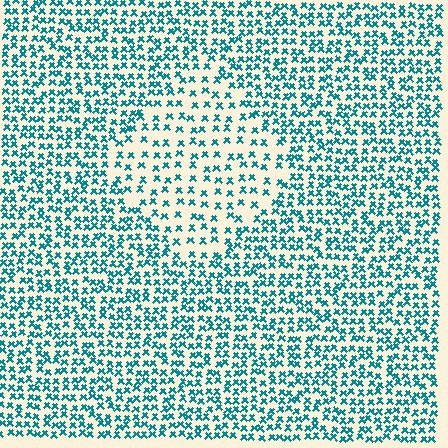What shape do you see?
I see a diamond.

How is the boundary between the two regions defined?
The boundary is defined by a change in element density (approximately 1.9x ratio). All elements are the same color, size, and shape.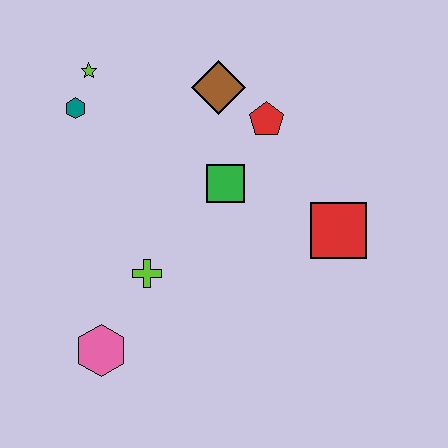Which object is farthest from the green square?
The pink hexagon is farthest from the green square.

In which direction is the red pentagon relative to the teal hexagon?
The red pentagon is to the right of the teal hexagon.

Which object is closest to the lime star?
The teal hexagon is closest to the lime star.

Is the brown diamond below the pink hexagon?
No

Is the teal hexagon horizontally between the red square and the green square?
No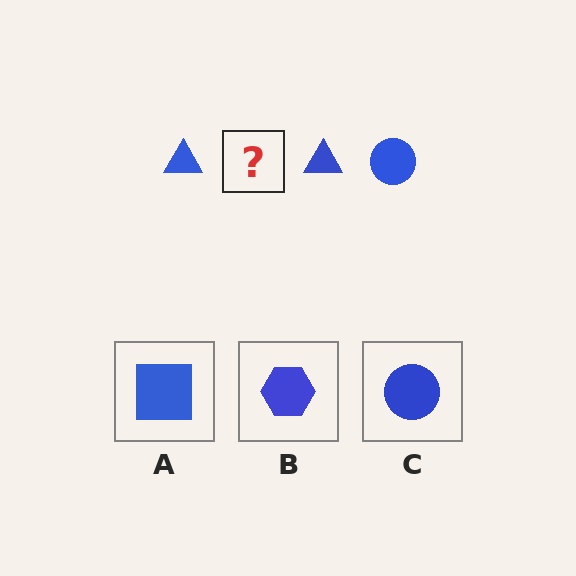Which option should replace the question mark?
Option C.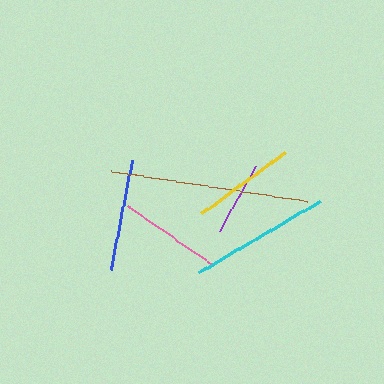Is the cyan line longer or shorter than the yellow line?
The cyan line is longer than the yellow line.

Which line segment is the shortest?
The purple line is the shortest at approximately 74 pixels.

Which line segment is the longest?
The brown line is the longest at approximately 198 pixels.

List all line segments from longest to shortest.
From longest to shortest: brown, cyan, blue, pink, yellow, purple.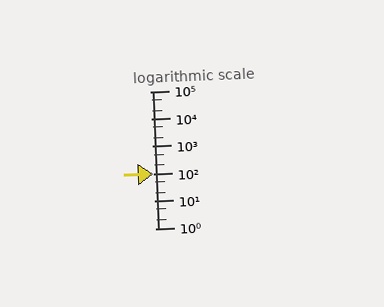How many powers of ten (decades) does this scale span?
The scale spans 5 decades, from 1 to 100000.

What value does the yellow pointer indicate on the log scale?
The pointer indicates approximately 97.